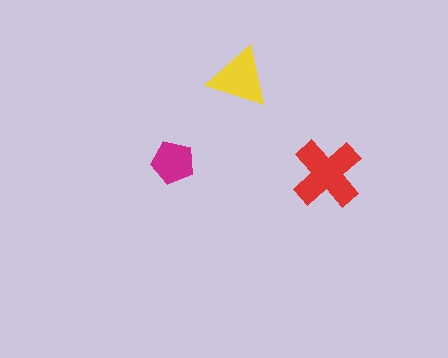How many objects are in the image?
There are 3 objects in the image.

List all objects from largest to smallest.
The red cross, the yellow triangle, the magenta pentagon.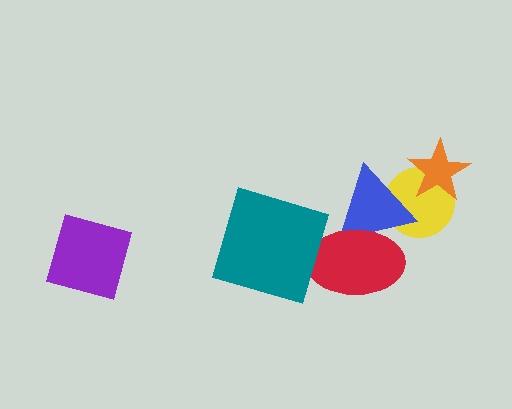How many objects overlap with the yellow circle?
2 objects overlap with the yellow circle.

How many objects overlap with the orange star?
1 object overlaps with the orange star.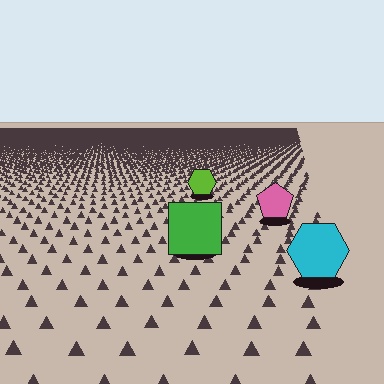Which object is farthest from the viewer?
The lime hexagon is farthest from the viewer. It appears smaller and the ground texture around it is denser.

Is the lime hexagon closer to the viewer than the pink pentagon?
No. The pink pentagon is closer — you can tell from the texture gradient: the ground texture is coarser near it.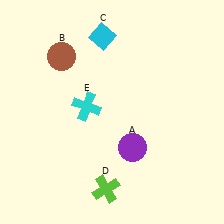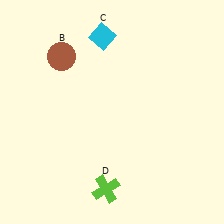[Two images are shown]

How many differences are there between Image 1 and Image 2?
There are 2 differences between the two images.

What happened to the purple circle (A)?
The purple circle (A) was removed in Image 2. It was in the bottom-right area of Image 1.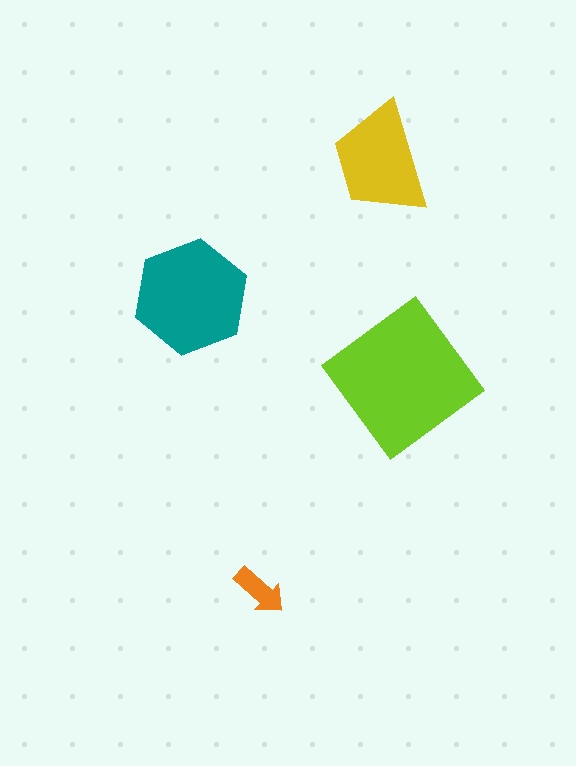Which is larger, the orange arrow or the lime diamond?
The lime diamond.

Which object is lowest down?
The orange arrow is bottommost.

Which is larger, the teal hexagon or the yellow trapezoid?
The teal hexagon.